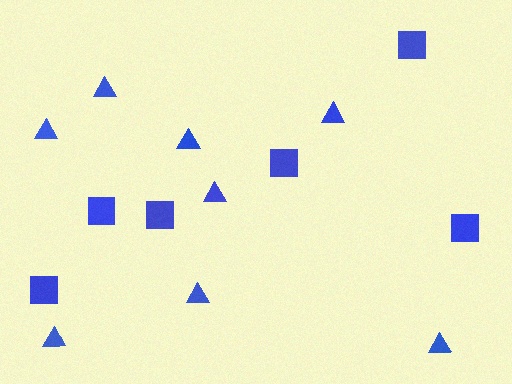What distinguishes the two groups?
There are 2 groups: one group of triangles (8) and one group of squares (6).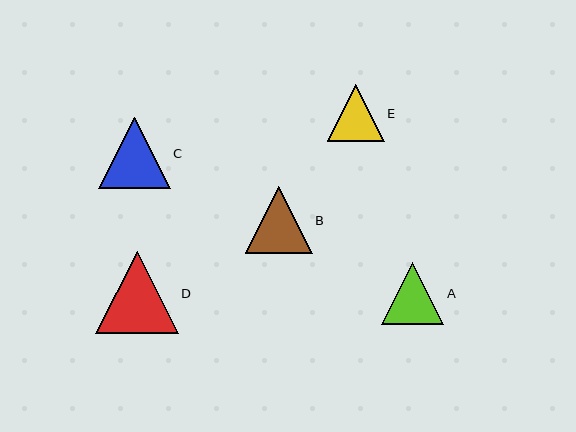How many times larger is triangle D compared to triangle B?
Triangle D is approximately 1.2 times the size of triangle B.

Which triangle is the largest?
Triangle D is the largest with a size of approximately 83 pixels.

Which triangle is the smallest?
Triangle E is the smallest with a size of approximately 57 pixels.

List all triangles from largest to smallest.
From largest to smallest: D, C, B, A, E.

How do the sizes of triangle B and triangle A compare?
Triangle B and triangle A are approximately the same size.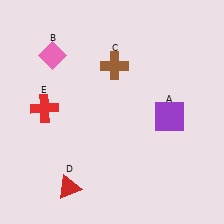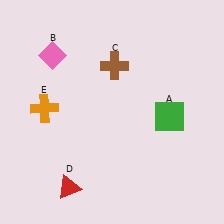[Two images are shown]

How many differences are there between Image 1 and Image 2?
There are 2 differences between the two images.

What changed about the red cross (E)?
In Image 1, E is red. In Image 2, it changed to orange.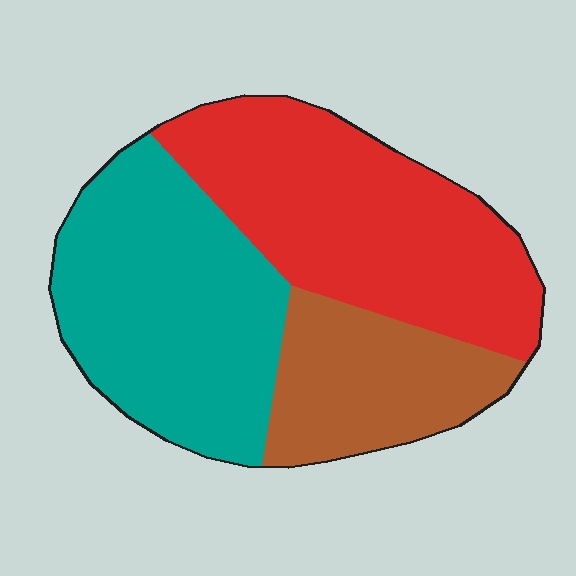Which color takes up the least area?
Brown, at roughly 20%.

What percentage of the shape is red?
Red takes up between a third and a half of the shape.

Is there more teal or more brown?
Teal.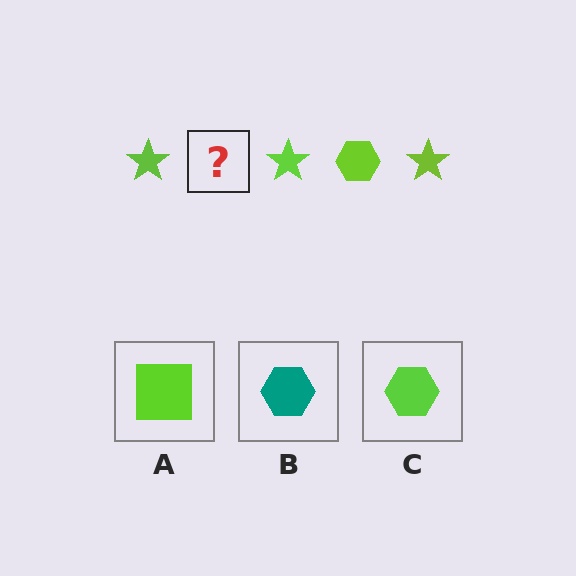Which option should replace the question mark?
Option C.